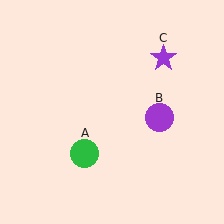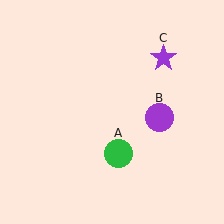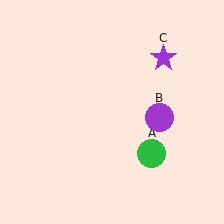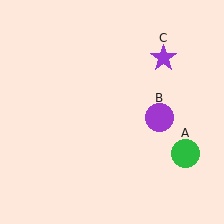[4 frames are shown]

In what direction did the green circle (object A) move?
The green circle (object A) moved right.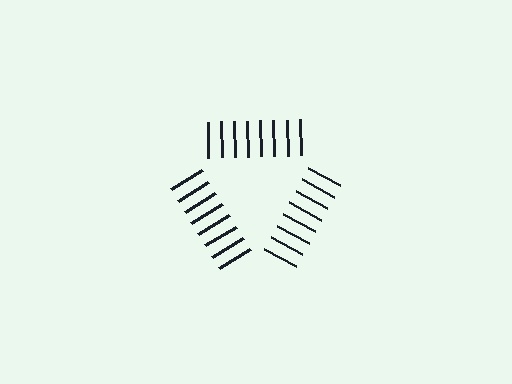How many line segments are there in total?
24 — 8 along each of the 3 edges.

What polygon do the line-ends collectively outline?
An illusory triangle — the line segments terminate on its edges but no continuous stroke is drawn.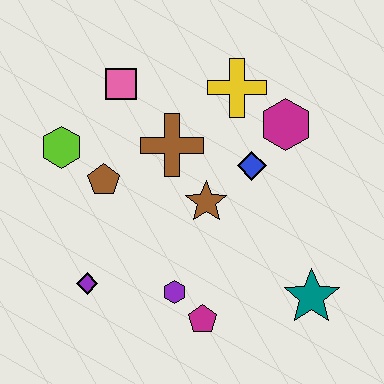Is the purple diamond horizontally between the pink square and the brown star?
No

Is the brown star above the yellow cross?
No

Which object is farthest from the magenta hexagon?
The purple diamond is farthest from the magenta hexagon.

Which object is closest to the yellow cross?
The magenta hexagon is closest to the yellow cross.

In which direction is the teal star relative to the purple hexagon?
The teal star is to the right of the purple hexagon.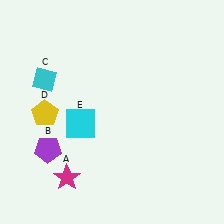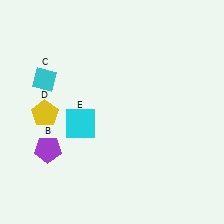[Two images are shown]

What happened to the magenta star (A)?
The magenta star (A) was removed in Image 2. It was in the bottom-left area of Image 1.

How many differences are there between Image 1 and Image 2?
There is 1 difference between the two images.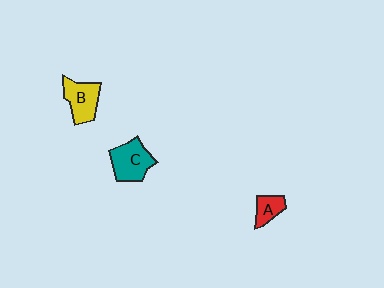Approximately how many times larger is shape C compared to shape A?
Approximately 2.0 times.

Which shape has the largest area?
Shape C (teal).